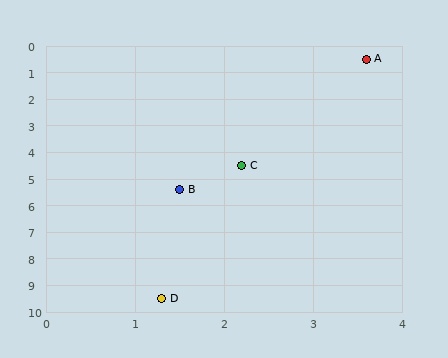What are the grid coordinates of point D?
Point D is at approximately (1.3, 9.5).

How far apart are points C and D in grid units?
Points C and D are about 5.1 grid units apart.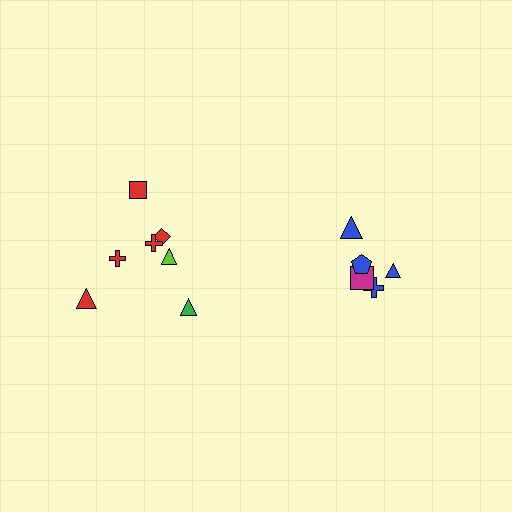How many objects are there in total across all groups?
There are 12 objects.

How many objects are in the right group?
There are 5 objects.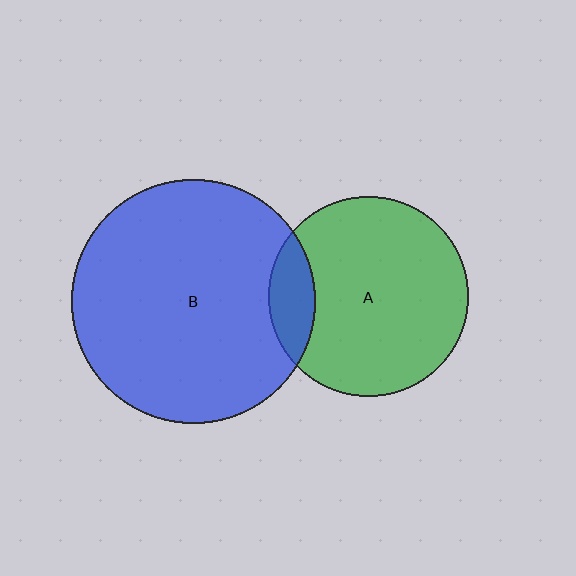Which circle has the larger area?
Circle B (blue).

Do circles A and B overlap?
Yes.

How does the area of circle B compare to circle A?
Approximately 1.5 times.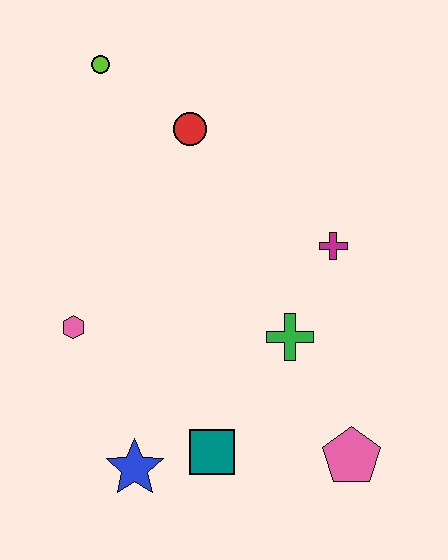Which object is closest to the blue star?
The teal square is closest to the blue star.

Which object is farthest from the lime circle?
The pink pentagon is farthest from the lime circle.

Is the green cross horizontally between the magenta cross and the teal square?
Yes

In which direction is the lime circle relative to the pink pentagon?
The lime circle is above the pink pentagon.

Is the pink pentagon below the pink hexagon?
Yes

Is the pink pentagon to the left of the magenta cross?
No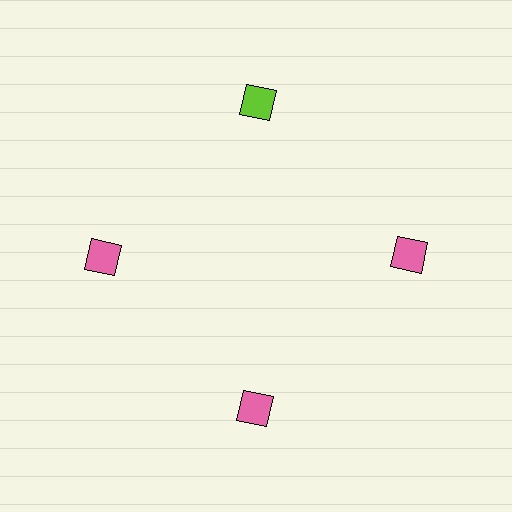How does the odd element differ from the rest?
It has a different color: lime instead of pink.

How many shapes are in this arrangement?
There are 4 shapes arranged in a ring pattern.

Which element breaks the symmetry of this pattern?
The lime diamond at roughly the 12 o'clock position breaks the symmetry. All other shapes are pink diamonds.